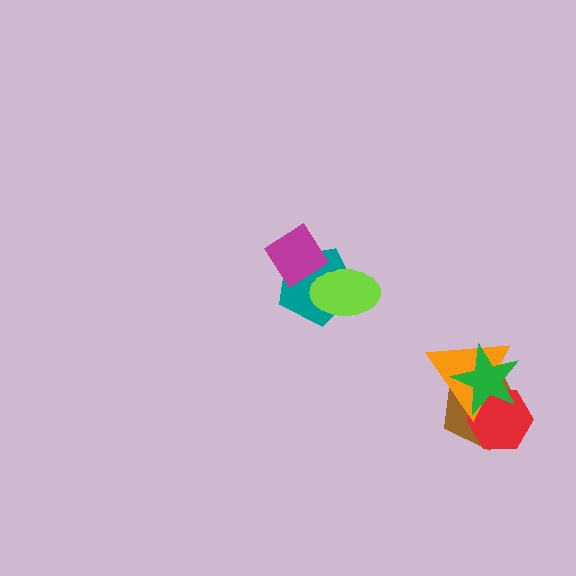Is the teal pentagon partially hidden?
Yes, it is partially covered by another shape.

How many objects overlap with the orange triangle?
3 objects overlap with the orange triangle.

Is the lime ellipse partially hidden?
Yes, it is partially covered by another shape.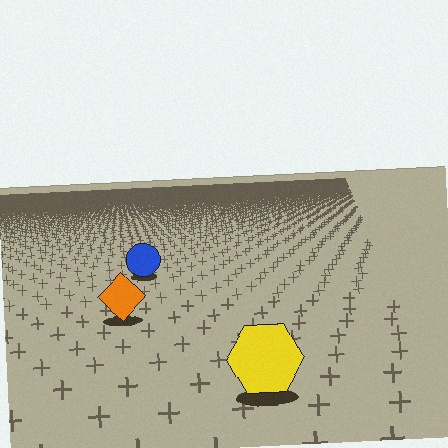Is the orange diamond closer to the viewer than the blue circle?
Yes. The orange diamond is closer — you can tell from the texture gradient: the ground texture is coarser near it.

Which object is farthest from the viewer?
The blue circle is farthest from the viewer. It appears smaller and the ground texture around it is denser.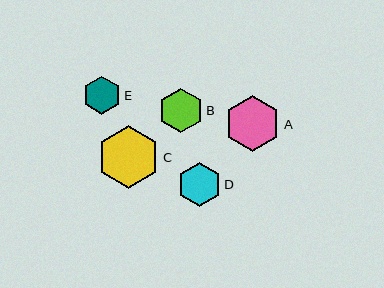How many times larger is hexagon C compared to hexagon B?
Hexagon C is approximately 1.4 times the size of hexagon B.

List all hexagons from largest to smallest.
From largest to smallest: C, A, B, D, E.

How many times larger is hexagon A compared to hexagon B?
Hexagon A is approximately 1.2 times the size of hexagon B.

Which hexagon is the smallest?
Hexagon E is the smallest with a size of approximately 38 pixels.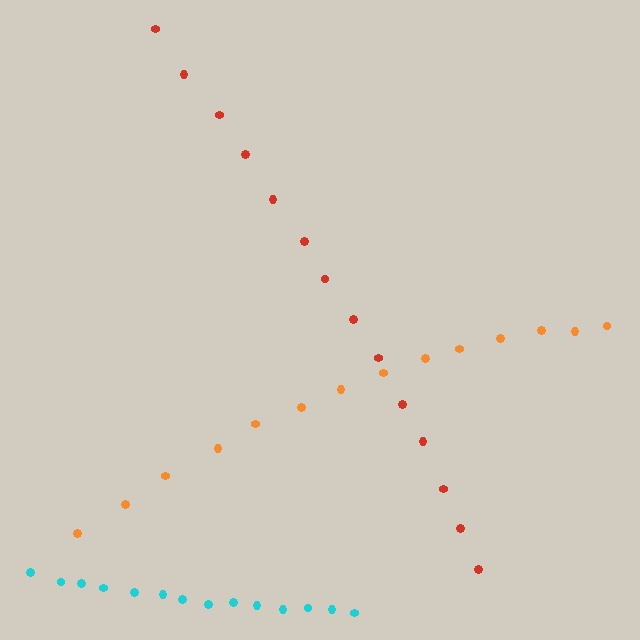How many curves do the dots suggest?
There are 3 distinct paths.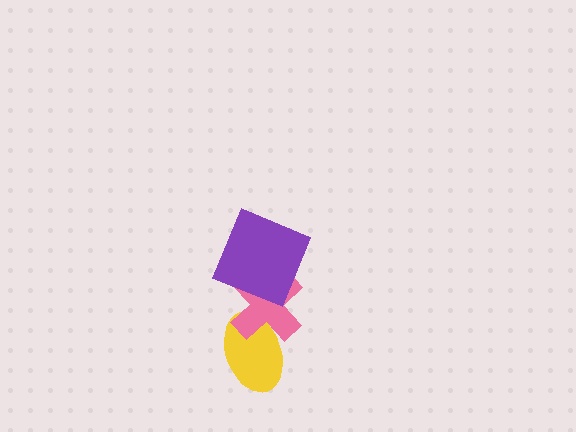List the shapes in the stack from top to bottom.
From top to bottom: the purple square, the pink cross, the yellow ellipse.